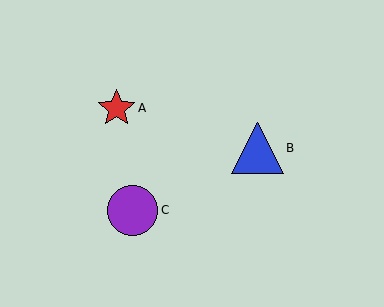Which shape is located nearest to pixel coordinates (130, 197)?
The purple circle (labeled C) at (133, 210) is nearest to that location.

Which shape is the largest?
The blue triangle (labeled B) is the largest.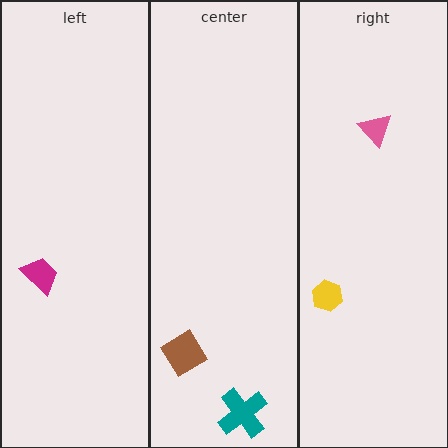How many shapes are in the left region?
1.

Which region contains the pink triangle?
The right region.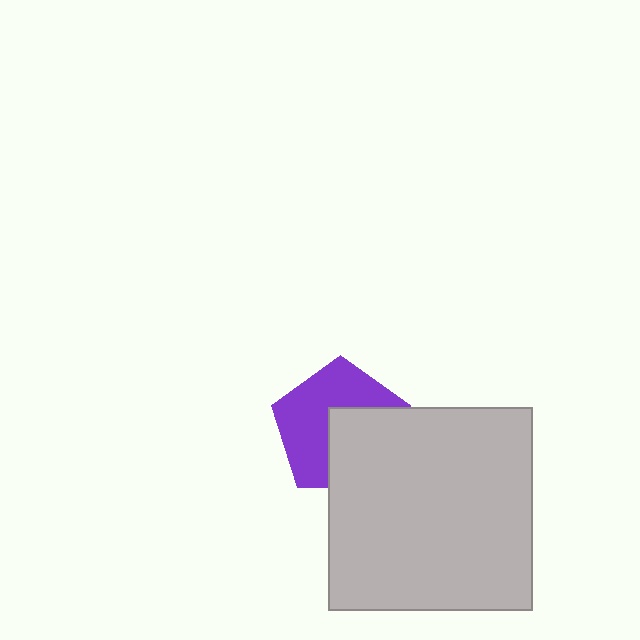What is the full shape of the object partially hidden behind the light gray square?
The partially hidden object is a purple pentagon.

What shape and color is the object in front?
The object in front is a light gray square.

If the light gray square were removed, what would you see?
You would see the complete purple pentagon.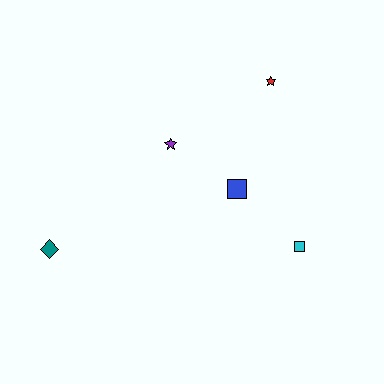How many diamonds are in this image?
There is 1 diamond.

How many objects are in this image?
There are 5 objects.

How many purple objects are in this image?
There is 1 purple object.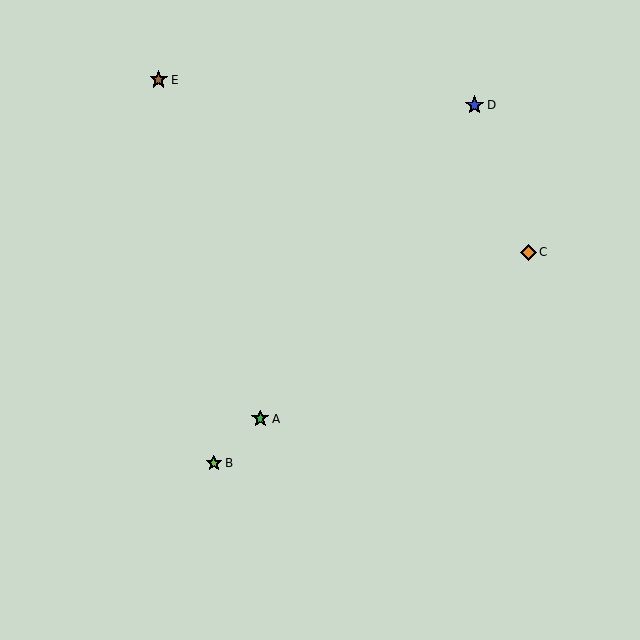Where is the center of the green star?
The center of the green star is at (260, 419).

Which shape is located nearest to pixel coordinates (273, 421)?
The green star (labeled A) at (260, 419) is nearest to that location.